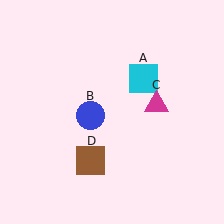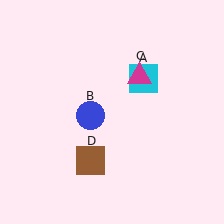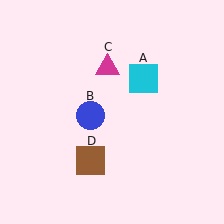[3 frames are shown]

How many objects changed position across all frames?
1 object changed position: magenta triangle (object C).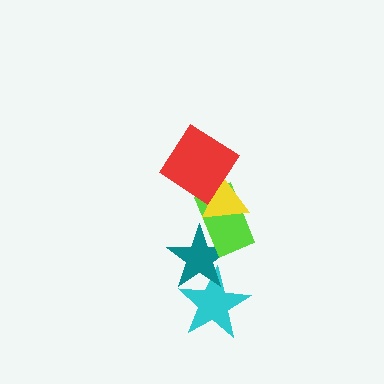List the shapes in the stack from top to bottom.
From top to bottom: the red diamond, the yellow triangle, the lime rectangle, the teal star, the cyan star.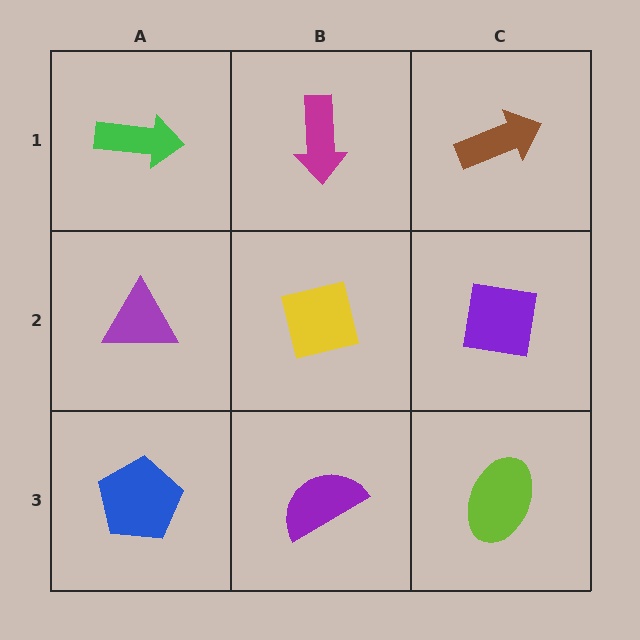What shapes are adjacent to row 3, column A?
A purple triangle (row 2, column A), a purple semicircle (row 3, column B).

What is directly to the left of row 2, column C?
A yellow square.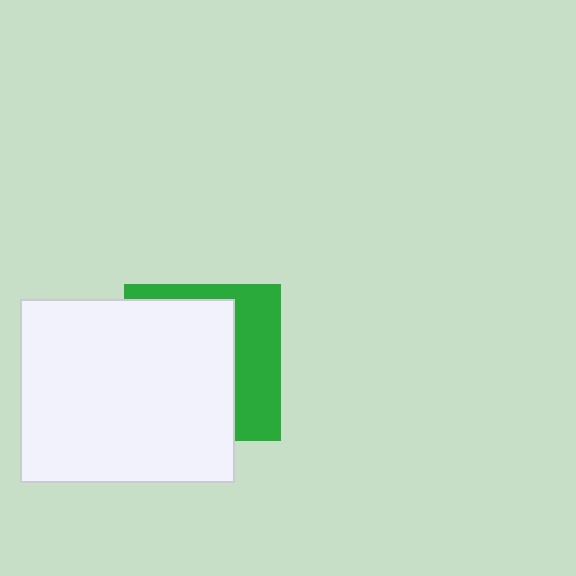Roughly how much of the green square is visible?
A small part of it is visible (roughly 36%).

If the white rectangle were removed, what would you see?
You would see the complete green square.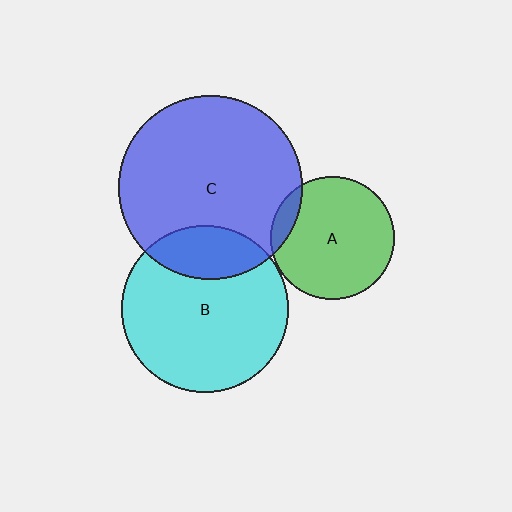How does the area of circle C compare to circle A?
Approximately 2.2 times.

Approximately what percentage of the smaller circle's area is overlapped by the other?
Approximately 20%.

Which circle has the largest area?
Circle C (blue).